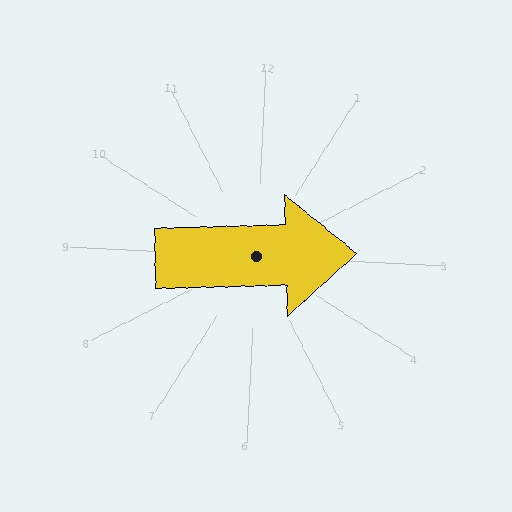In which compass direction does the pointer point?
East.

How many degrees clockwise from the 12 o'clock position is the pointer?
Approximately 86 degrees.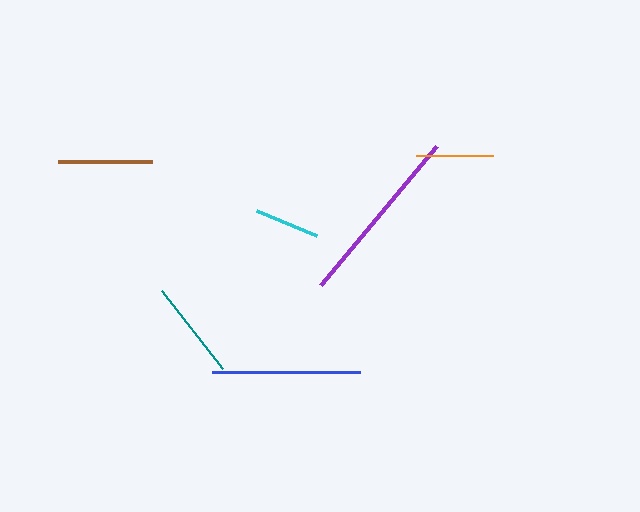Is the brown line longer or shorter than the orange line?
The brown line is longer than the orange line.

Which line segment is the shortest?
The cyan line is the shortest at approximately 65 pixels.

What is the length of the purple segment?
The purple segment is approximately 180 pixels long.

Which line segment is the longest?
The purple line is the longest at approximately 180 pixels.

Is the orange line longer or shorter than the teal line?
The teal line is longer than the orange line.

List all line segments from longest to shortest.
From longest to shortest: purple, blue, teal, brown, orange, cyan.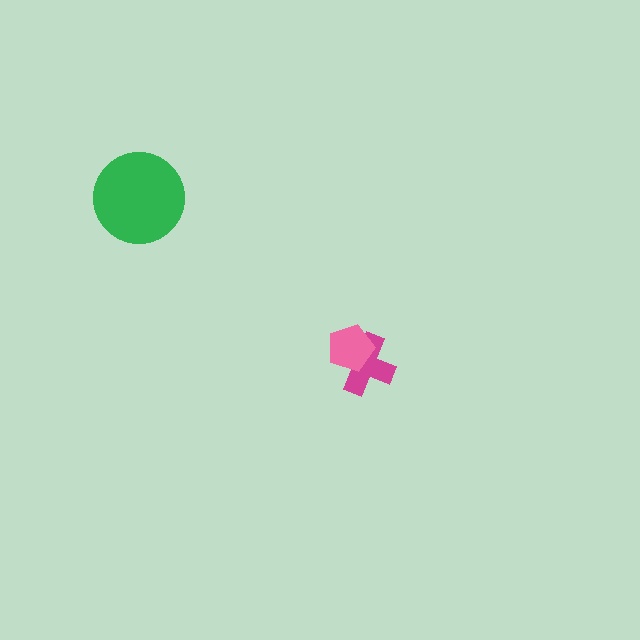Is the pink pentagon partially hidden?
No, no other shape covers it.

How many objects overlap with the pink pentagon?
1 object overlaps with the pink pentagon.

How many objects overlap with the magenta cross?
1 object overlaps with the magenta cross.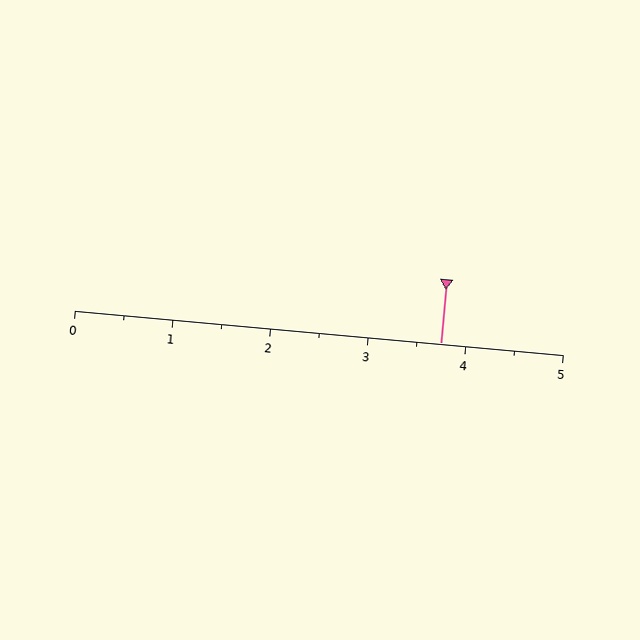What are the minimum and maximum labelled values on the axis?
The axis runs from 0 to 5.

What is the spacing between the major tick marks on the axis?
The major ticks are spaced 1 apart.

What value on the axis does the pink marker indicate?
The marker indicates approximately 3.8.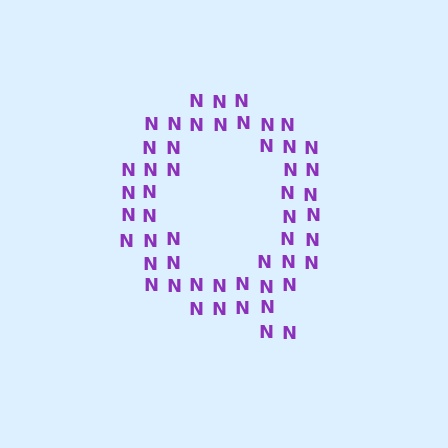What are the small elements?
The small elements are letter N's.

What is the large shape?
The large shape is the letter Q.